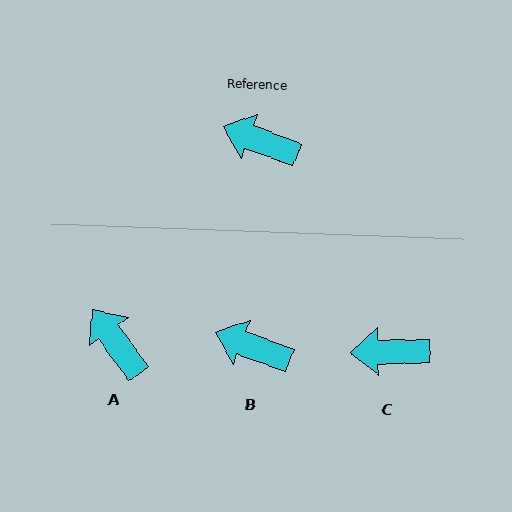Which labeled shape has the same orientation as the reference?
B.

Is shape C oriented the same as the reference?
No, it is off by about 21 degrees.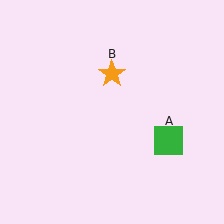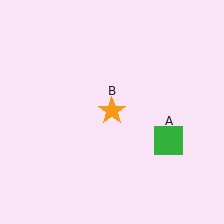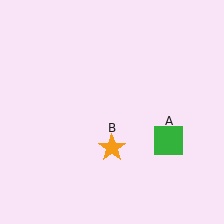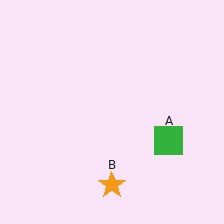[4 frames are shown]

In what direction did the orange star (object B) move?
The orange star (object B) moved down.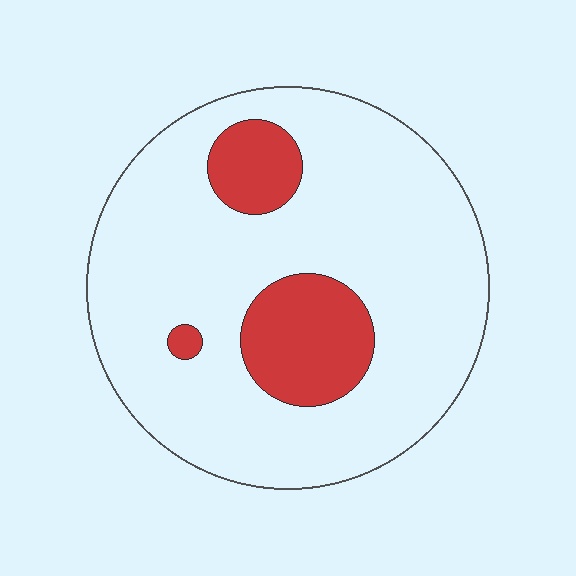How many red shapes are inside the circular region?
3.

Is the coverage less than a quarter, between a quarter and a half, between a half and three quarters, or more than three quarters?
Less than a quarter.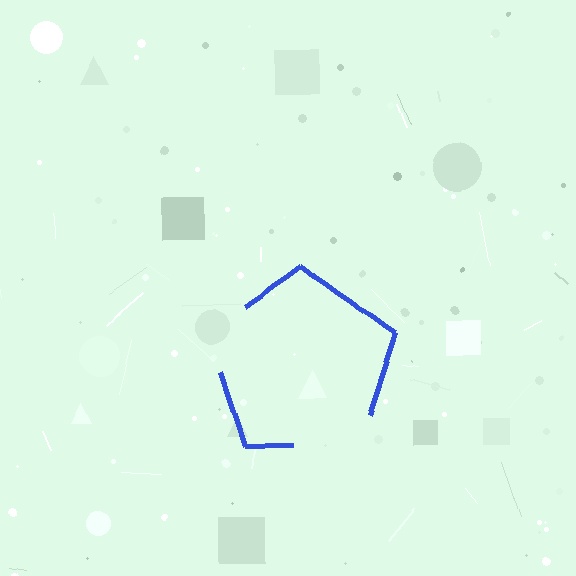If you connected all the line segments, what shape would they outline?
They would outline a pentagon.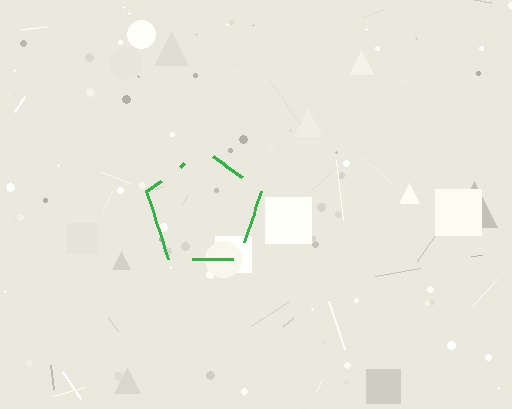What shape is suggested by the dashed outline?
The dashed outline suggests a pentagon.